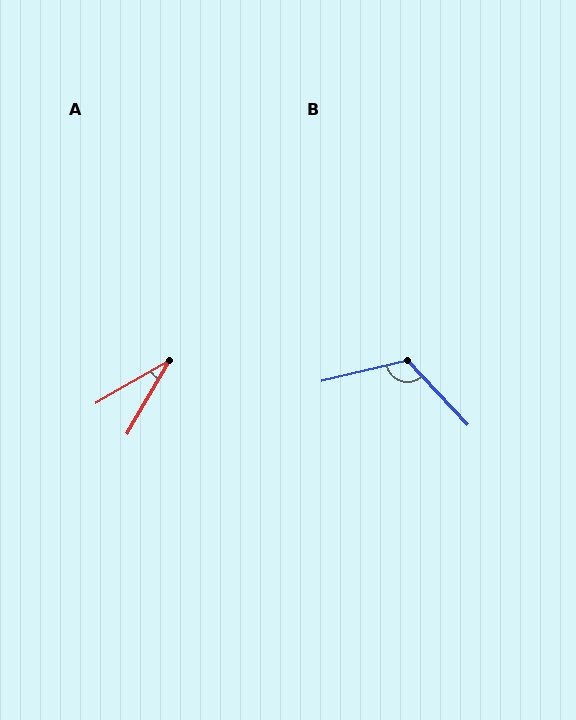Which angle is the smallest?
A, at approximately 30 degrees.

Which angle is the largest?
B, at approximately 119 degrees.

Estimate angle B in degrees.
Approximately 119 degrees.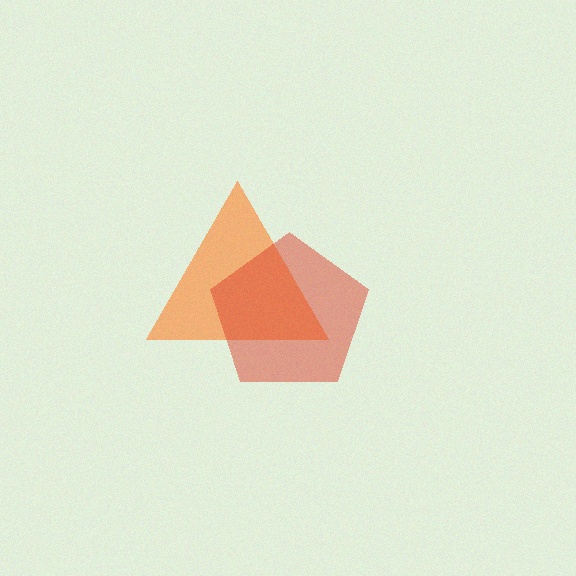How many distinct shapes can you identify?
There are 2 distinct shapes: an orange triangle, a red pentagon.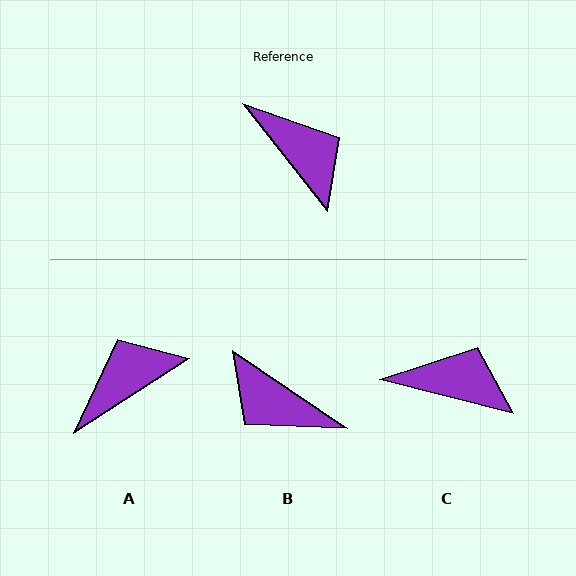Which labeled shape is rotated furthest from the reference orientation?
B, about 162 degrees away.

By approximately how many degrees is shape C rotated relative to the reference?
Approximately 38 degrees counter-clockwise.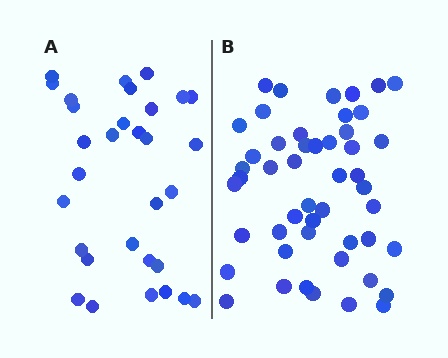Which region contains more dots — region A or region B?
Region B (the right region) has more dots.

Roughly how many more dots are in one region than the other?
Region B has approximately 20 more dots than region A.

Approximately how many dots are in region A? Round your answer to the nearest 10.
About 30 dots. (The exact count is 31, which rounds to 30.)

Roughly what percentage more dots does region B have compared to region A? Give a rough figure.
About 60% more.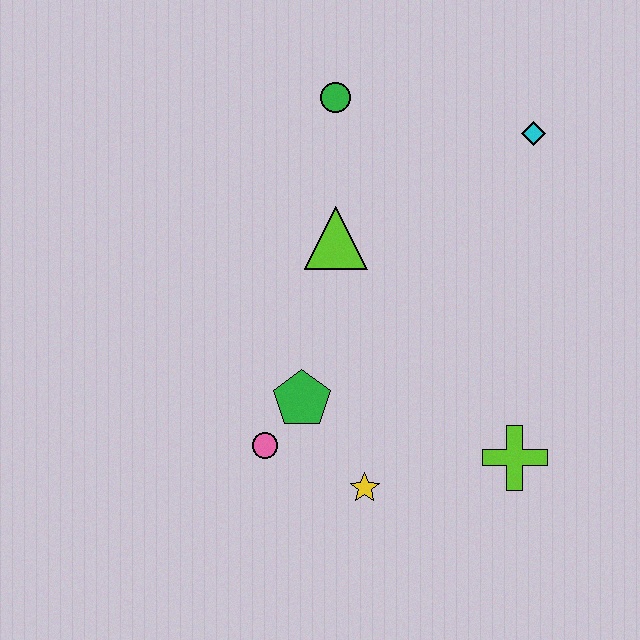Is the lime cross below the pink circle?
Yes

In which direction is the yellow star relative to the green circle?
The yellow star is below the green circle.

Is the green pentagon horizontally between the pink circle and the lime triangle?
Yes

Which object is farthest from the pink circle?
The cyan diamond is farthest from the pink circle.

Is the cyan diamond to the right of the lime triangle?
Yes